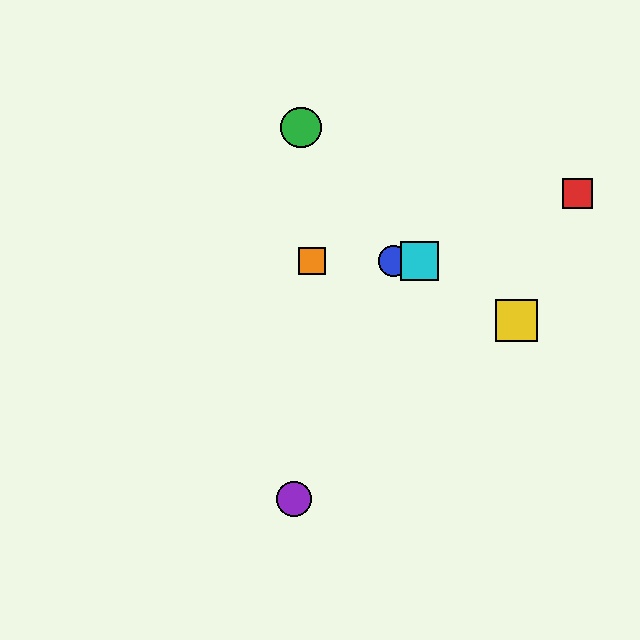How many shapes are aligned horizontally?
3 shapes (the blue circle, the orange square, the cyan square) are aligned horizontally.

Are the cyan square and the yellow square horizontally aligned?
No, the cyan square is at y≈261 and the yellow square is at y≈321.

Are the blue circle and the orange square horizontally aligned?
Yes, both are at y≈261.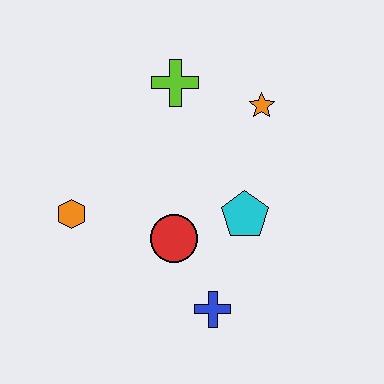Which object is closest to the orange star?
The lime cross is closest to the orange star.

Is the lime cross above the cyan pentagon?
Yes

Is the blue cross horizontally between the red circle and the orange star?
Yes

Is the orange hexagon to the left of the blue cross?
Yes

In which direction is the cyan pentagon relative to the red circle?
The cyan pentagon is to the right of the red circle.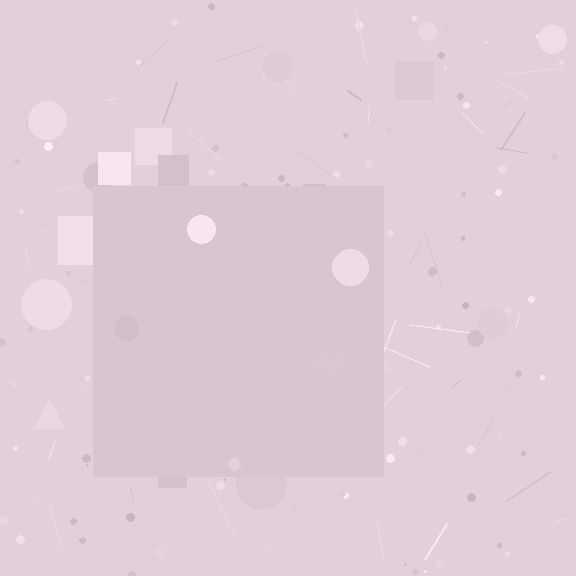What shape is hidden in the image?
A square is hidden in the image.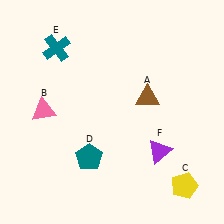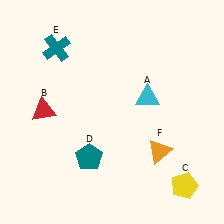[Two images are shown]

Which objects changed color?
A changed from brown to cyan. B changed from pink to red. F changed from purple to orange.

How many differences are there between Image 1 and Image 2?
There are 3 differences between the two images.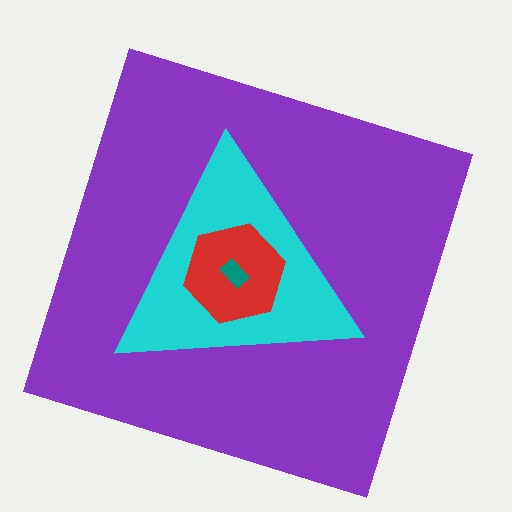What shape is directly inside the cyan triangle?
The red hexagon.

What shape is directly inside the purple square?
The cyan triangle.